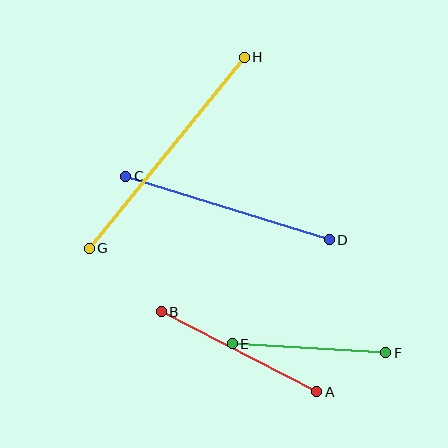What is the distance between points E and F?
The distance is approximately 154 pixels.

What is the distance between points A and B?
The distance is approximately 174 pixels.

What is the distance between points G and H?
The distance is approximately 246 pixels.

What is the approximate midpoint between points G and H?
The midpoint is at approximately (167, 153) pixels.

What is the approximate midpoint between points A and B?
The midpoint is at approximately (239, 352) pixels.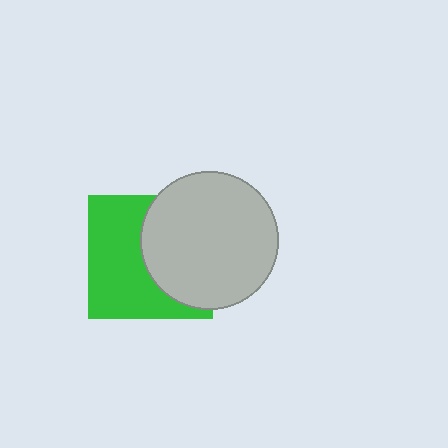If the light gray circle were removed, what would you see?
You would see the complete green square.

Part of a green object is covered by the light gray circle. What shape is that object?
It is a square.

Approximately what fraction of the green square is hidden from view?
Roughly 46% of the green square is hidden behind the light gray circle.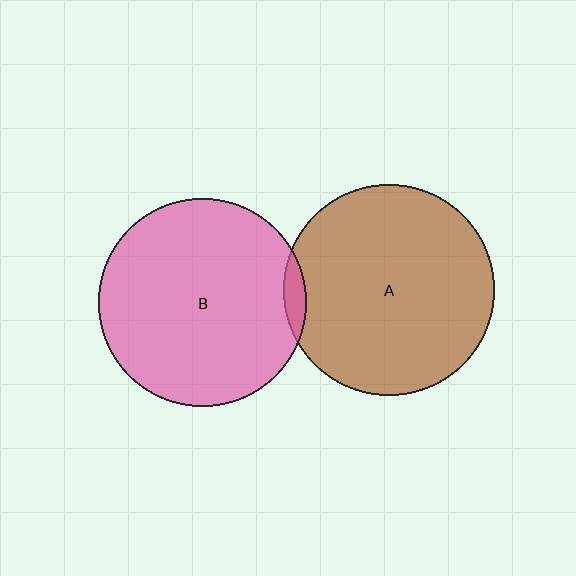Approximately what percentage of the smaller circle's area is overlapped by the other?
Approximately 5%.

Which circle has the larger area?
Circle A (brown).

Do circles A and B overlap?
Yes.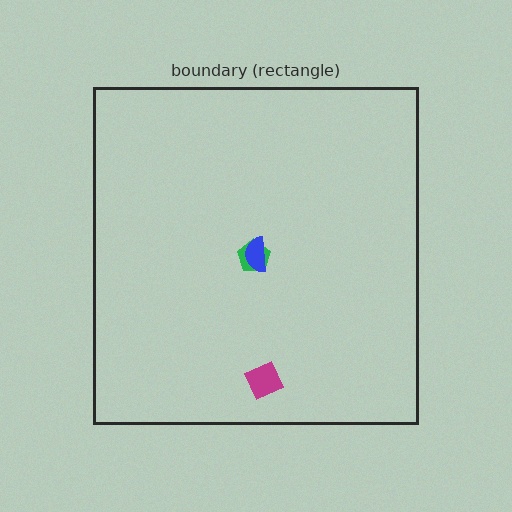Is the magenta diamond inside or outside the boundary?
Inside.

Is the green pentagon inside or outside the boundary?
Inside.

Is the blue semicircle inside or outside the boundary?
Inside.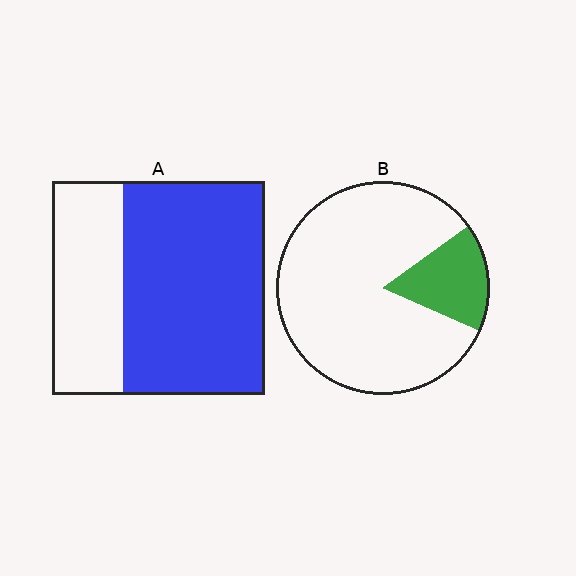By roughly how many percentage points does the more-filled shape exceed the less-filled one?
By roughly 50 percentage points (A over B).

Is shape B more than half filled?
No.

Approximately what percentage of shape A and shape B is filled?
A is approximately 65% and B is approximately 15%.